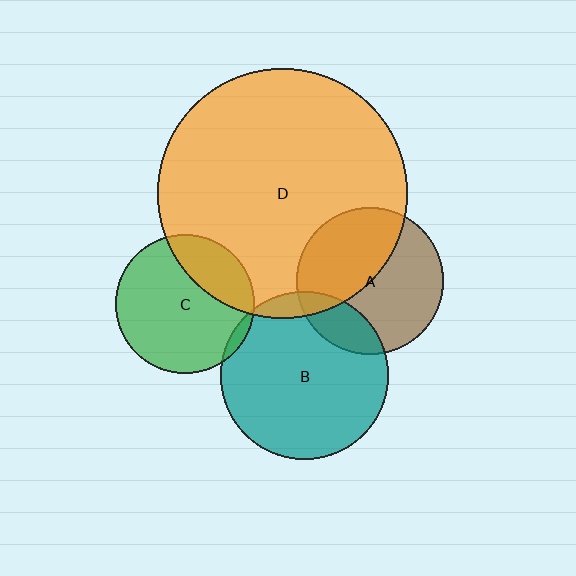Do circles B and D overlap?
Yes.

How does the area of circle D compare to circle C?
Approximately 3.2 times.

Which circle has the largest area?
Circle D (orange).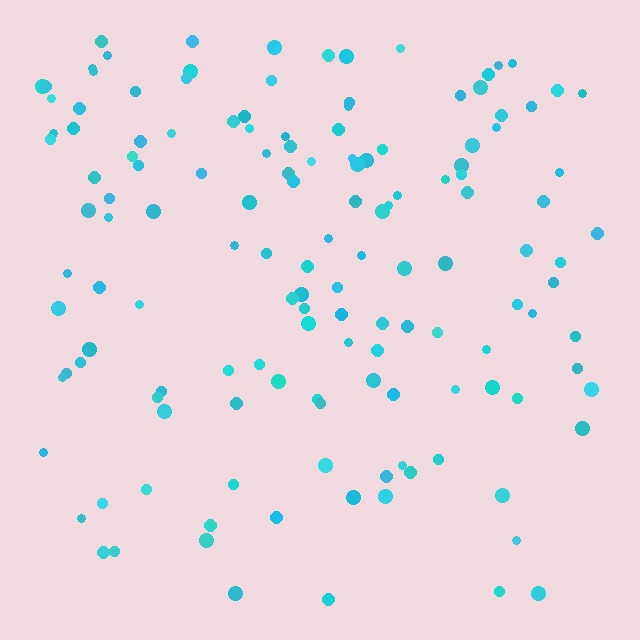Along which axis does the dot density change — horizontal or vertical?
Vertical.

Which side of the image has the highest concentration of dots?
The top.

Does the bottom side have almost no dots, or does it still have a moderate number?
Still a moderate number, just noticeably fewer than the top.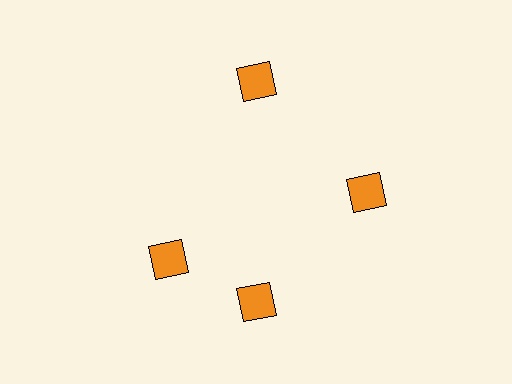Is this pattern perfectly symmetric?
No. The 4 orange diamonds are arranged in a ring, but one element near the 9 o'clock position is rotated out of alignment along the ring, breaking the 4-fold rotational symmetry.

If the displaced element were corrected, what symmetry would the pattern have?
It would have 4-fold rotational symmetry — the pattern would map onto itself every 90 degrees.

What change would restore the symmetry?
The symmetry would be restored by rotating it back into even spacing with its neighbors so that all 4 diamonds sit at equal angles and equal distance from the center.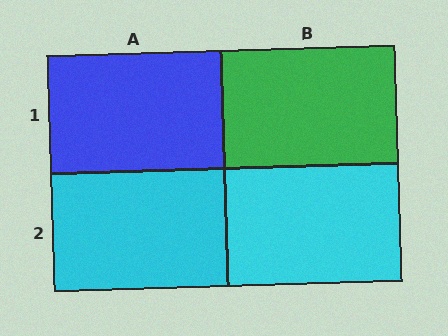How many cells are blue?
1 cell is blue.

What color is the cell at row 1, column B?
Green.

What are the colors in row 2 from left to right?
Cyan, cyan.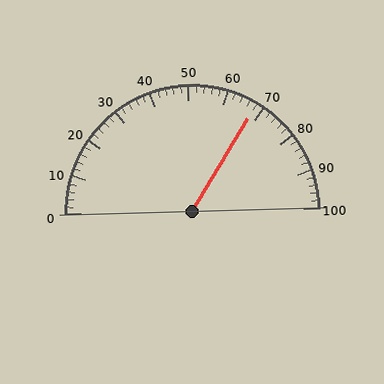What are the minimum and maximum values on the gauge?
The gauge ranges from 0 to 100.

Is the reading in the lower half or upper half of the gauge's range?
The reading is in the upper half of the range (0 to 100).